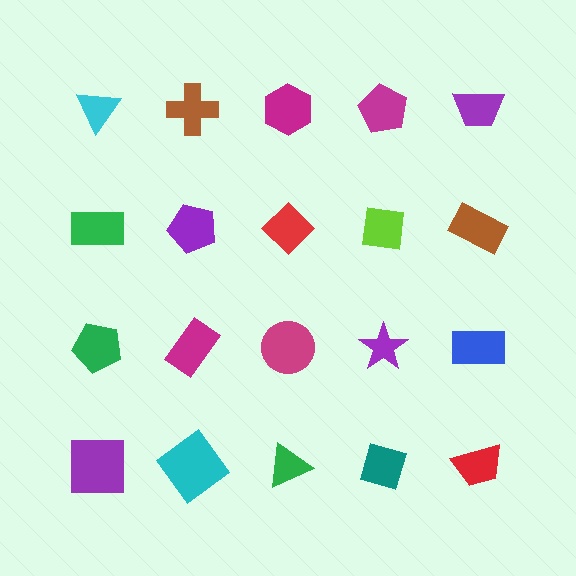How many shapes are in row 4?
5 shapes.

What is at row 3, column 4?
A purple star.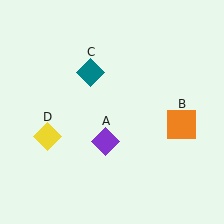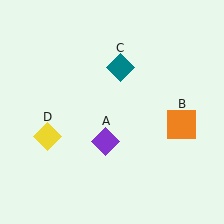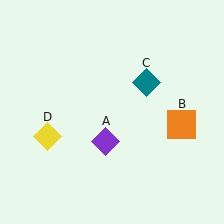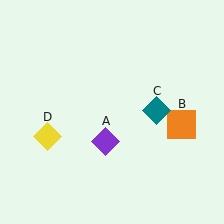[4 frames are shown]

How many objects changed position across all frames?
1 object changed position: teal diamond (object C).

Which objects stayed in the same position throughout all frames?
Purple diamond (object A) and orange square (object B) and yellow diamond (object D) remained stationary.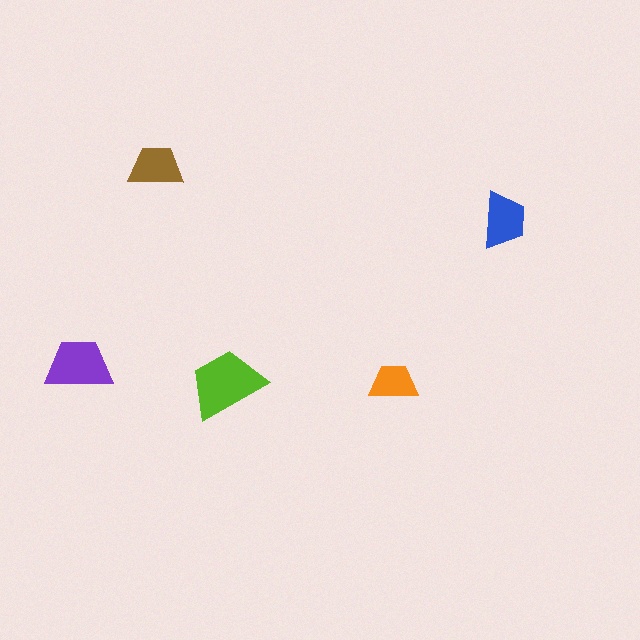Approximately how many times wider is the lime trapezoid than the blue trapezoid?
About 1.5 times wider.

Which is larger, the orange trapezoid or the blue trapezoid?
The blue one.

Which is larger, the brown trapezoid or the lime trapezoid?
The lime one.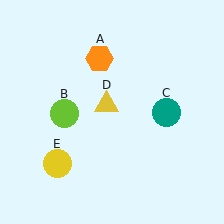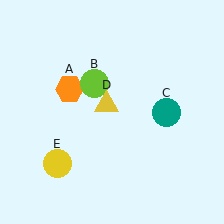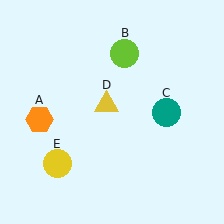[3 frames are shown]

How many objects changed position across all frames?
2 objects changed position: orange hexagon (object A), lime circle (object B).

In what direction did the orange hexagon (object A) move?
The orange hexagon (object A) moved down and to the left.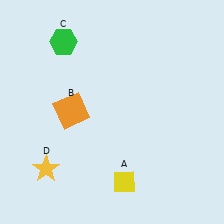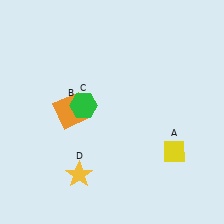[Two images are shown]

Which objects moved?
The objects that moved are: the yellow diamond (A), the green hexagon (C), the yellow star (D).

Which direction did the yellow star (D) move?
The yellow star (D) moved right.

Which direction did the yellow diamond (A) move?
The yellow diamond (A) moved right.